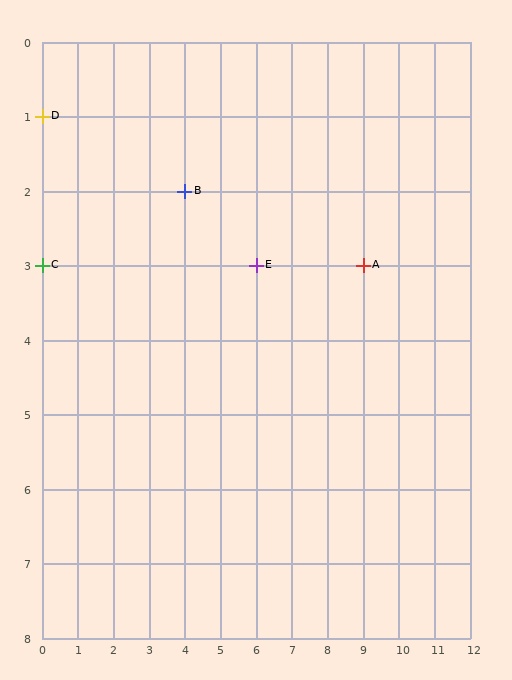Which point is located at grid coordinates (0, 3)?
Point C is at (0, 3).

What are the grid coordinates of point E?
Point E is at grid coordinates (6, 3).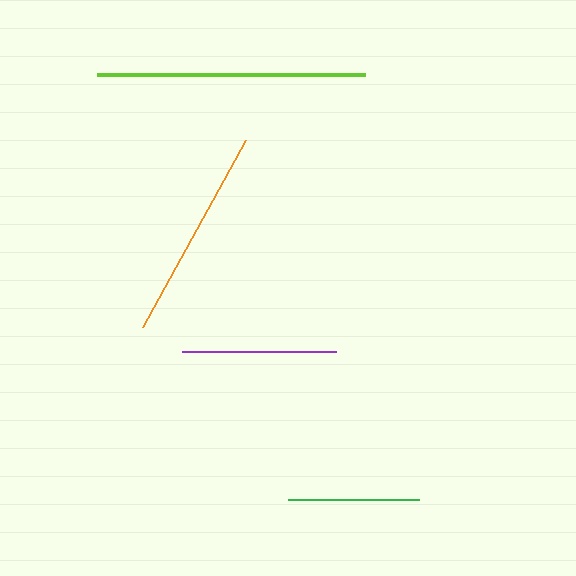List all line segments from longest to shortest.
From longest to shortest: lime, orange, purple, green.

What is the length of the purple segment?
The purple segment is approximately 154 pixels long.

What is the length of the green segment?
The green segment is approximately 131 pixels long.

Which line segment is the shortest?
The green line is the shortest at approximately 131 pixels.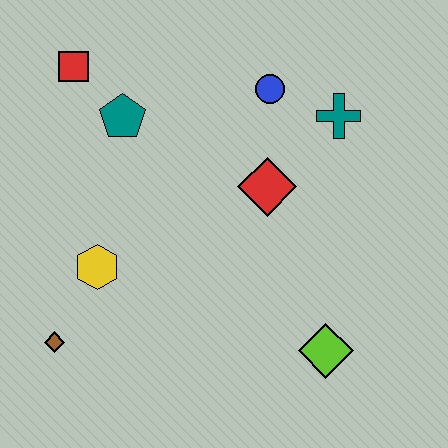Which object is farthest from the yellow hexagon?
The teal cross is farthest from the yellow hexagon.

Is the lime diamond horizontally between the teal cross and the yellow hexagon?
Yes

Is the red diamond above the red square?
No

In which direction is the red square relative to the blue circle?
The red square is to the left of the blue circle.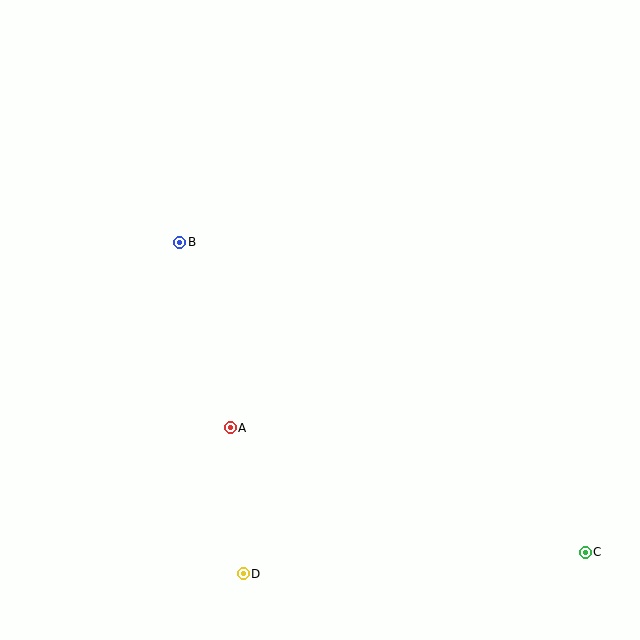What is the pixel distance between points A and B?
The distance between A and B is 192 pixels.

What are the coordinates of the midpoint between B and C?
The midpoint between B and C is at (383, 397).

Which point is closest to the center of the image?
Point A at (230, 428) is closest to the center.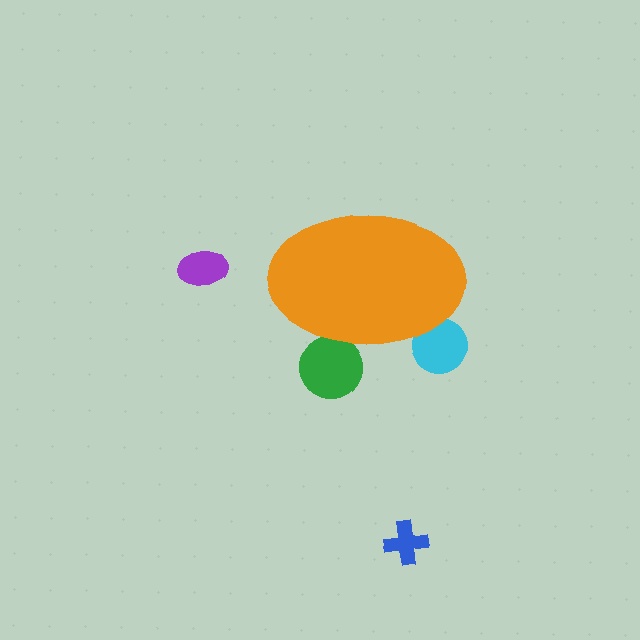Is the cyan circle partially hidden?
Yes, the cyan circle is partially hidden behind the orange ellipse.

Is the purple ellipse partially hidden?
No, the purple ellipse is fully visible.